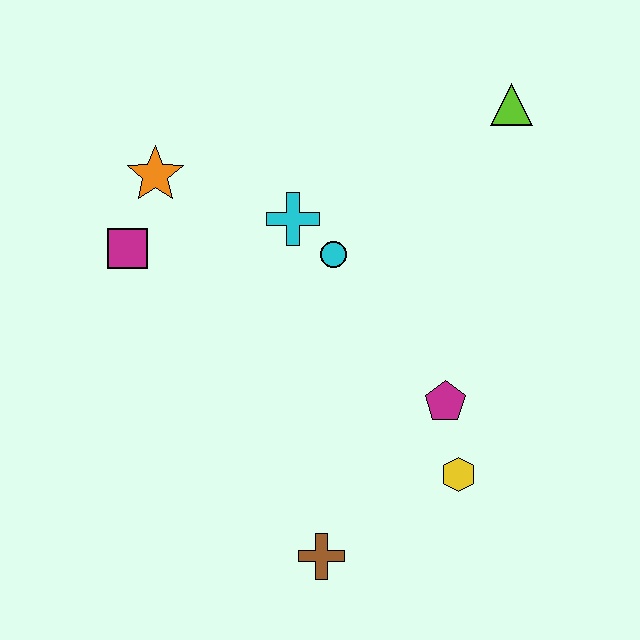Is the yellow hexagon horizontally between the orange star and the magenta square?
No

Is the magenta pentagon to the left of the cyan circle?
No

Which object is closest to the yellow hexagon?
The magenta pentagon is closest to the yellow hexagon.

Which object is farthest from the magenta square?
The lime triangle is farthest from the magenta square.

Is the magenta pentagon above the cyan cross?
No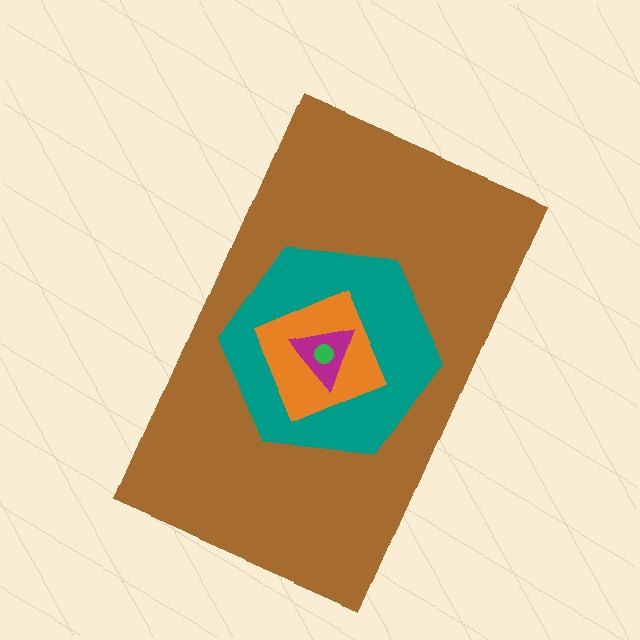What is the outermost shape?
The brown rectangle.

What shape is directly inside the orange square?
The magenta triangle.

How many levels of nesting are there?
5.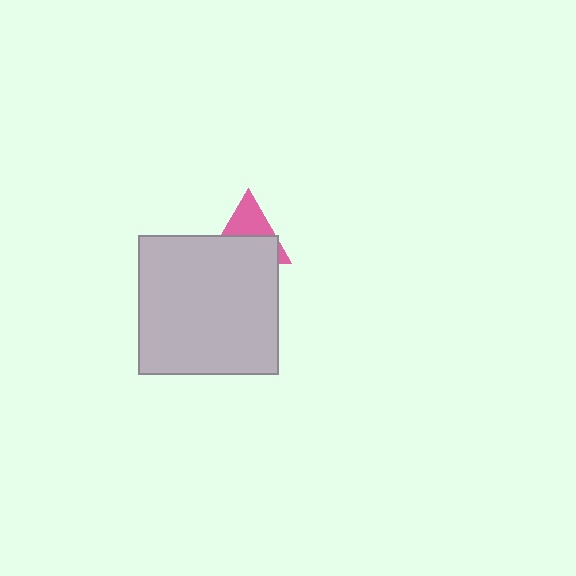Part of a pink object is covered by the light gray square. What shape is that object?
It is a triangle.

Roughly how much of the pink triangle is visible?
A small part of it is visible (roughly 44%).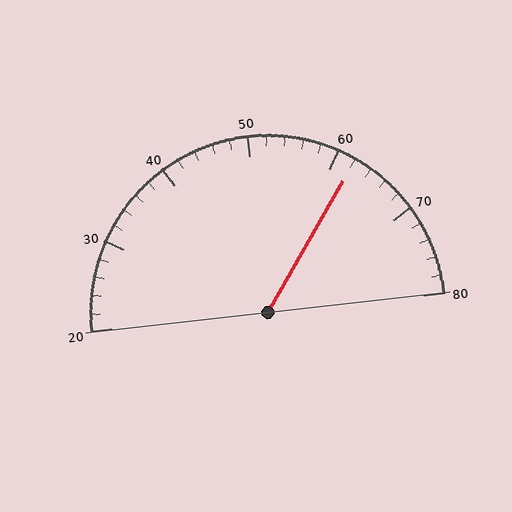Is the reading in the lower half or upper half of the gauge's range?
The reading is in the upper half of the range (20 to 80).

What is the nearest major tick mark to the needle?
The nearest major tick mark is 60.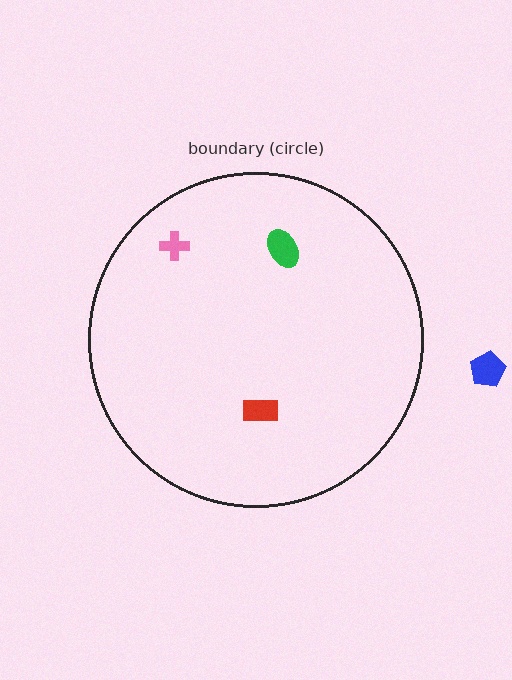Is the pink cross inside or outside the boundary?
Inside.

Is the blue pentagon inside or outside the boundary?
Outside.